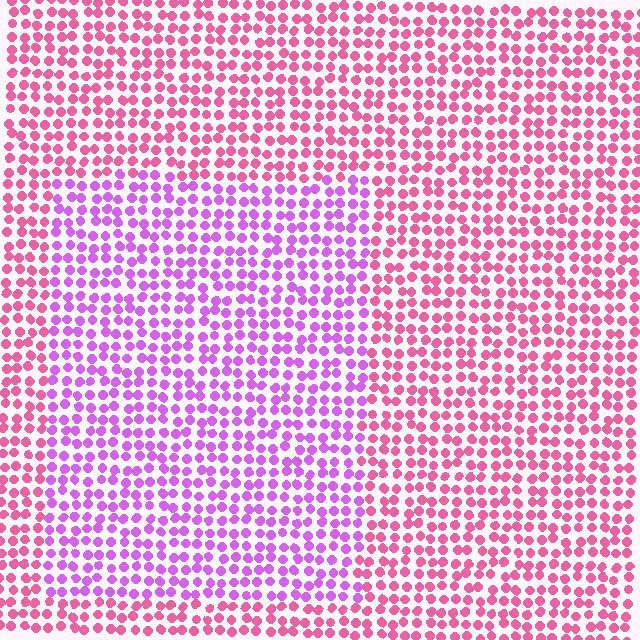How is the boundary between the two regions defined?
The boundary is defined purely by a slight shift in hue (about 41 degrees). Spacing, size, and orientation are identical on both sides.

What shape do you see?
I see a rectangle.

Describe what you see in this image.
The image is filled with small pink elements in a uniform arrangement. A rectangle-shaped region is visible where the elements are tinted to a slightly different hue, forming a subtle color boundary.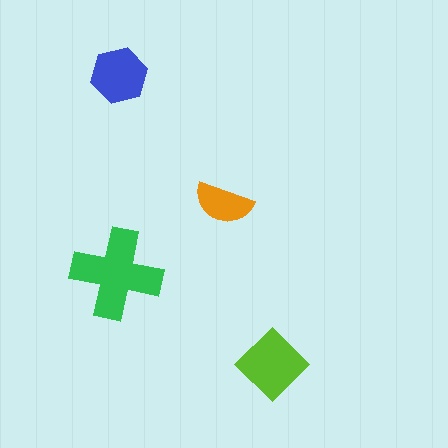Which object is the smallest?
The orange semicircle.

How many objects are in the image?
There are 4 objects in the image.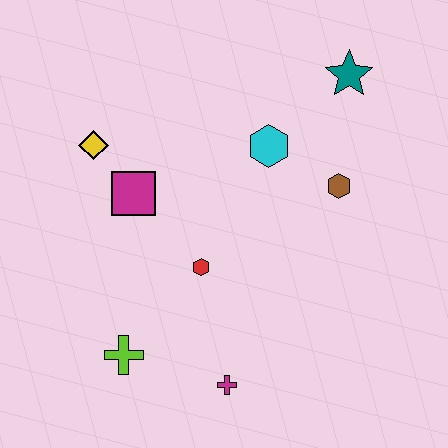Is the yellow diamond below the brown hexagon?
No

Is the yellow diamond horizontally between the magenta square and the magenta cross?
No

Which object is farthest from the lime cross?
The teal star is farthest from the lime cross.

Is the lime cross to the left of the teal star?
Yes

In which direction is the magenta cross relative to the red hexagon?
The magenta cross is below the red hexagon.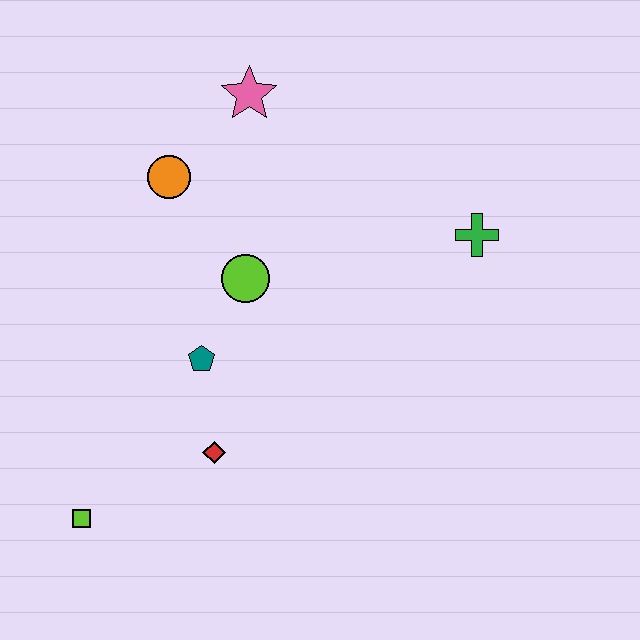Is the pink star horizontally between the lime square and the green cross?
Yes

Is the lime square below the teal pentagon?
Yes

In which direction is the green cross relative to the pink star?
The green cross is to the right of the pink star.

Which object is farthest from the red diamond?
The pink star is farthest from the red diamond.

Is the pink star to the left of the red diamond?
No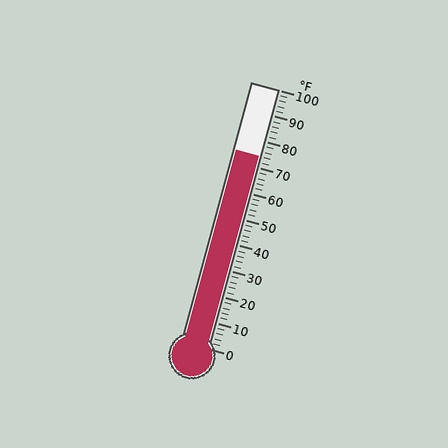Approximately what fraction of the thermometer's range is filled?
The thermometer is filled to approximately 75% of its range.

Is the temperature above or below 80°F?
The temperature is below 80°F.